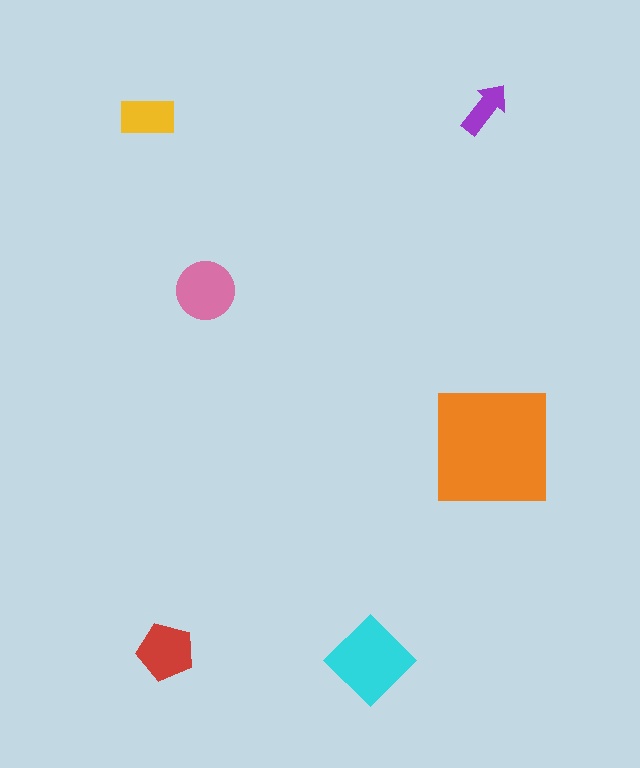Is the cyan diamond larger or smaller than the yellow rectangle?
Larger.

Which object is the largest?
The orange square.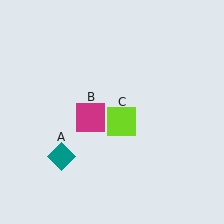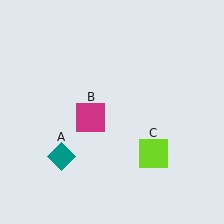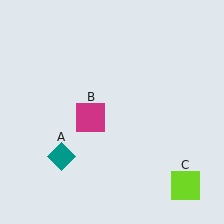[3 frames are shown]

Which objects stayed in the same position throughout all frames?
Teal diamond (object A) and magenta square (object B) remained stationary.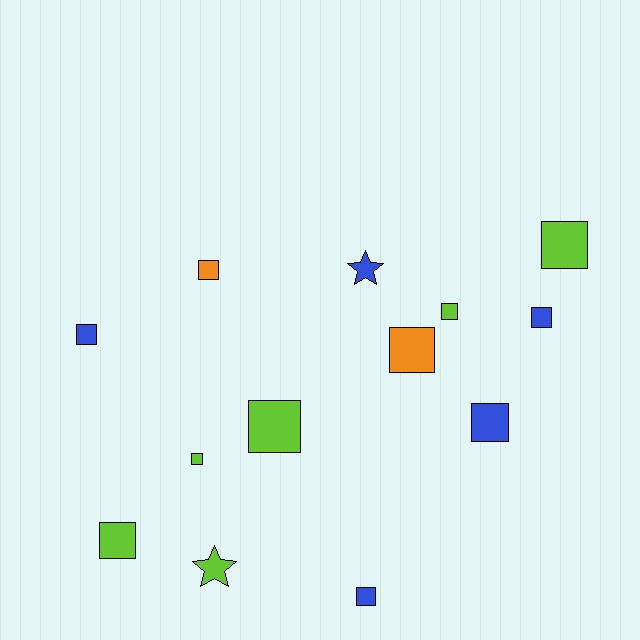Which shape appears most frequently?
Square, with 11 objects.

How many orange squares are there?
There are 2 orange squares.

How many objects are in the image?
There are 13 objects.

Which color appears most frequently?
Lime, with 6 objects.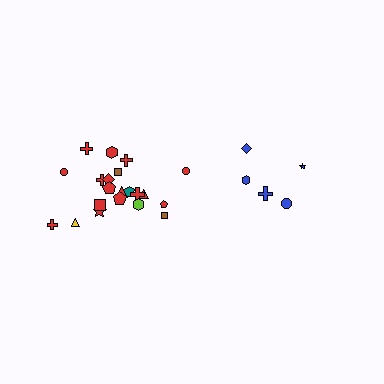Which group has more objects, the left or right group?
The left group.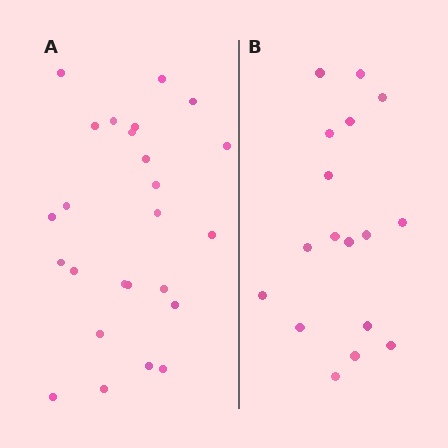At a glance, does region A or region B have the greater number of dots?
Region A (the left region) has more dots.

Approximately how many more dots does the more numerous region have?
Region A has roughly 8 or so more dots than region B.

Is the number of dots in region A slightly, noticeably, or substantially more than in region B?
Region A has substantially more. The ratio is roughly 1.5 to 1.